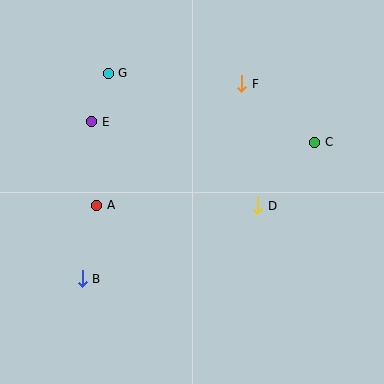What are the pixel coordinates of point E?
Point E is at (92, 122).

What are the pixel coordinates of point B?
Point B is at (82, 279).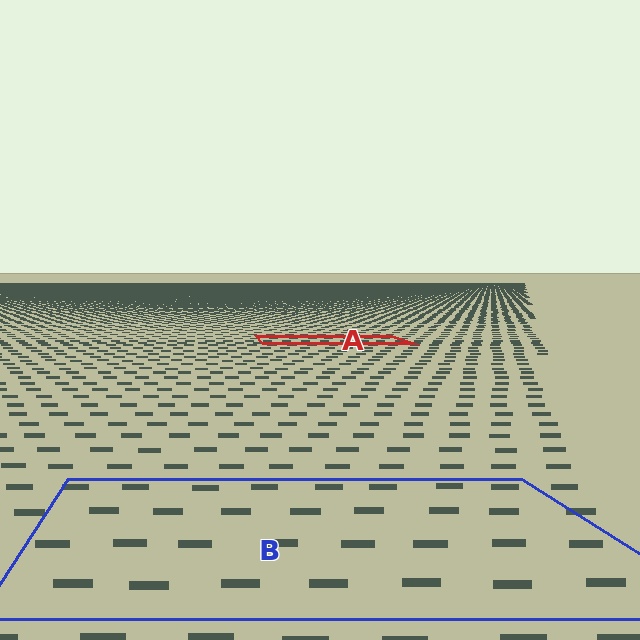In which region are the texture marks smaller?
The texture marks are smaller in region A, because it is farther away.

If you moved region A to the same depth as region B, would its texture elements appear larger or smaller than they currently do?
They would appear larger. At a closer depth, the same texture elements are projected at a bigger on-screen size.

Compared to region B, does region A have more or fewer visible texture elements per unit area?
Region A has more texture elements per unit area — they are packed more densely because it is farther away.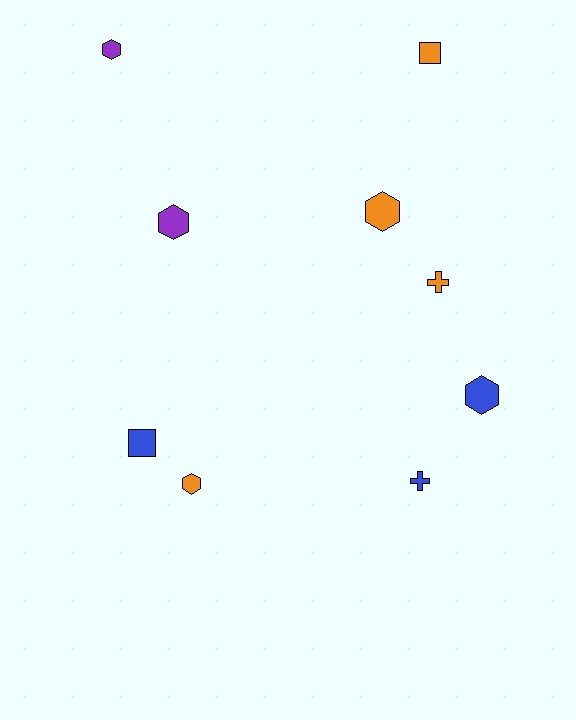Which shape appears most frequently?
Hexagon, with 5 objects.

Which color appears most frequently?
Orange, with 4 objects.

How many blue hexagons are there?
There is 1 blue hexagon.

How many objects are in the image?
There are 9 objects.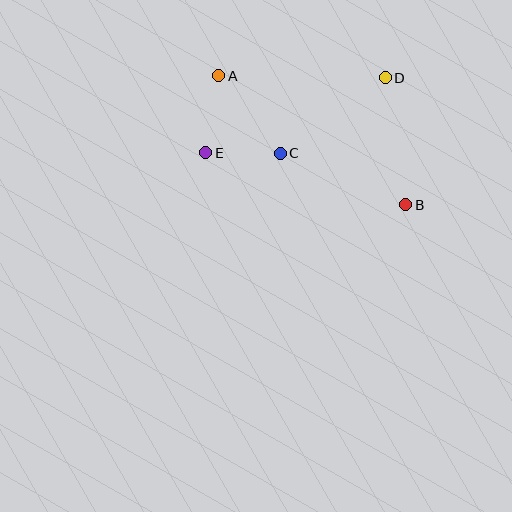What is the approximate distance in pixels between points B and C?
The distance between B and C is approximately 136 pixels.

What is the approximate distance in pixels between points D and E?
The distance between D and E is approximately 195 pixels.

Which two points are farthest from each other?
Points A and B are farthest from each other.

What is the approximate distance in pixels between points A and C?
The distance between A and C is approximately 98 pixels.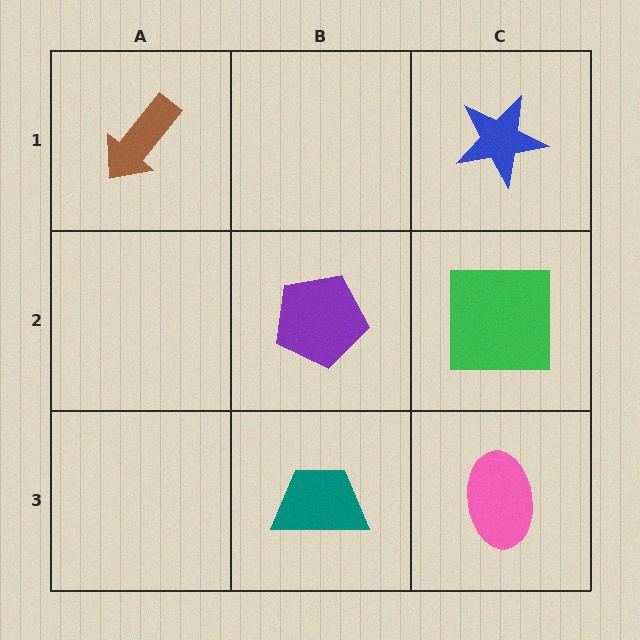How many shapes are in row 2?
2 shapes.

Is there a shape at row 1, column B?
No, that cell is empty.